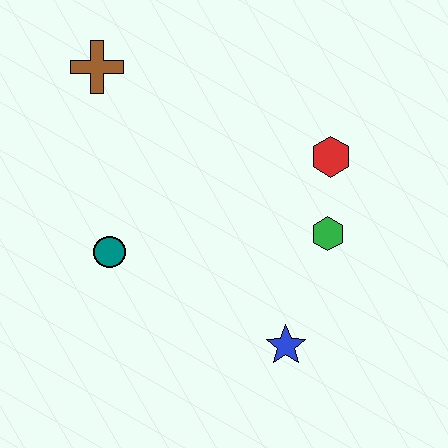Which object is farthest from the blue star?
The brown cross is farthest from the blue star.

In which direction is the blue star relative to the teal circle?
The blue star is to the right of the teal circle.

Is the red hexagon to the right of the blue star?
Yes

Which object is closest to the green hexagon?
The red hexagon is closest to the green hexagon.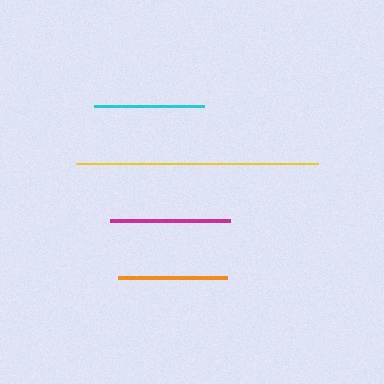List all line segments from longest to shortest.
From longest to shortest: yellow, magenta, cyan, orange.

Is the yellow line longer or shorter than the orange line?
The yellow line is longer than the orange line.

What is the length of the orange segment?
The orange segment is approximately 109 pixels long.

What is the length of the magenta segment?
The magenta segment is approximately 120 pixels long.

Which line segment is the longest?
The yellow line is the longest at approximately 242 pixels.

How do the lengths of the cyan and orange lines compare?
The cyan and orange lines are approximately the same length.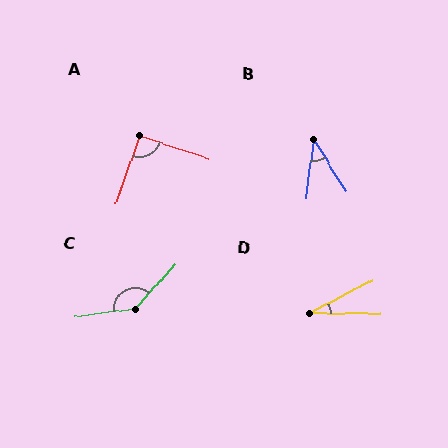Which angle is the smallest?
D, at approximately 28 degrees.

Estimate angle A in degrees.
Approximately 90 degrees.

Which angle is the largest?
C, at approximately 139 degrees.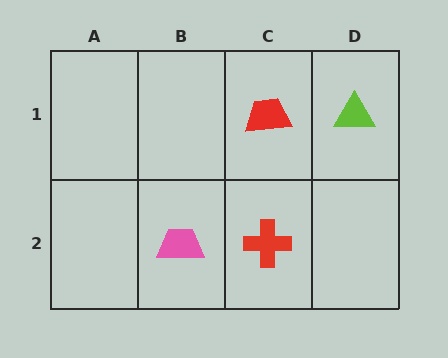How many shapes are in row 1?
2 shapes.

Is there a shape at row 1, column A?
No, that cell is empty.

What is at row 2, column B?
A pink trapezoid.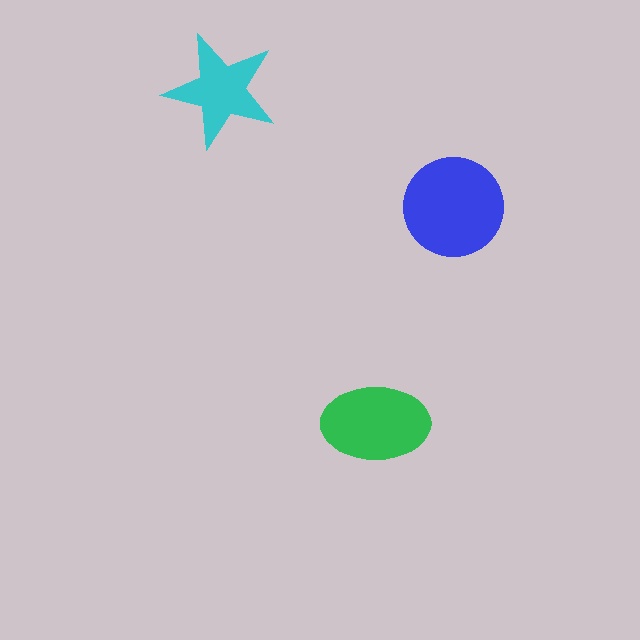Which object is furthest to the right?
The blue circle is rightmost.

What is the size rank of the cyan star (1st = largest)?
3rd.